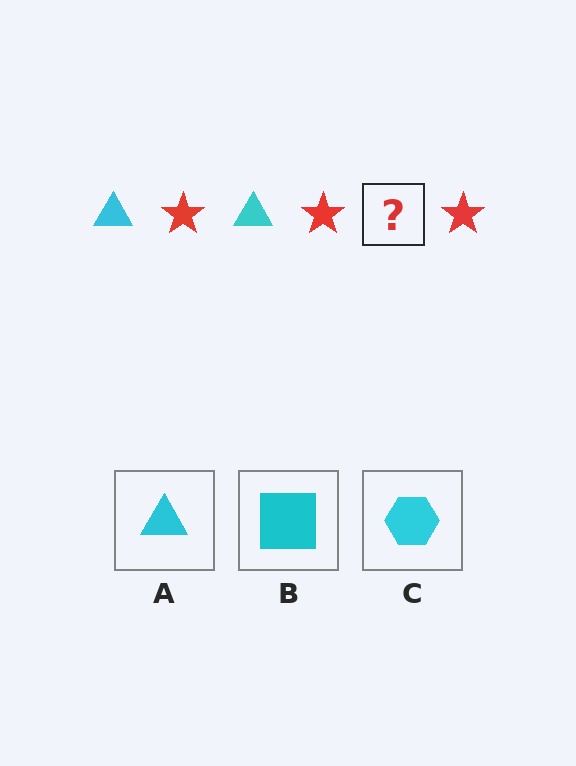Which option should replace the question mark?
Option A.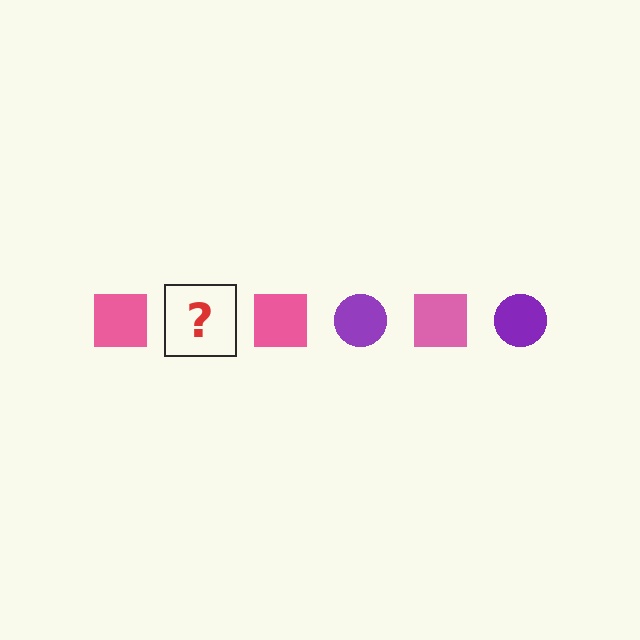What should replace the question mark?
The question mark should be replaced with a purple circle.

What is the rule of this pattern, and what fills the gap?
The rule is that the pattern alternates between pink square and purple circle. The gap should be filled with a purple circle.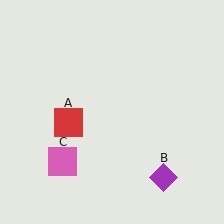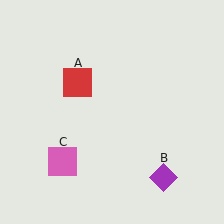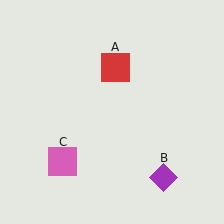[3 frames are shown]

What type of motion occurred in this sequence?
The red square (object A) rotated clockwise around the center of the scene.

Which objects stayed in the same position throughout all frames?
Purple diamond (object B) and pink square (object C) remained stationary.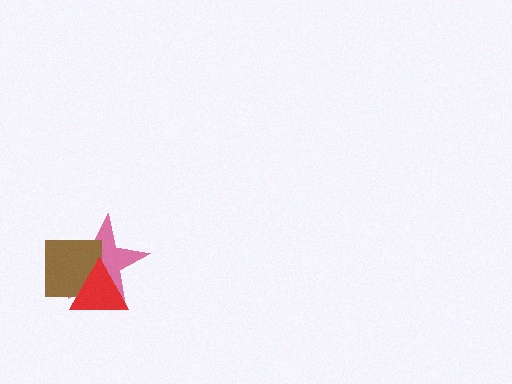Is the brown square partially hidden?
Yes, it is partially covered by another shape.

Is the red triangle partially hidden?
No, no other shape covers it.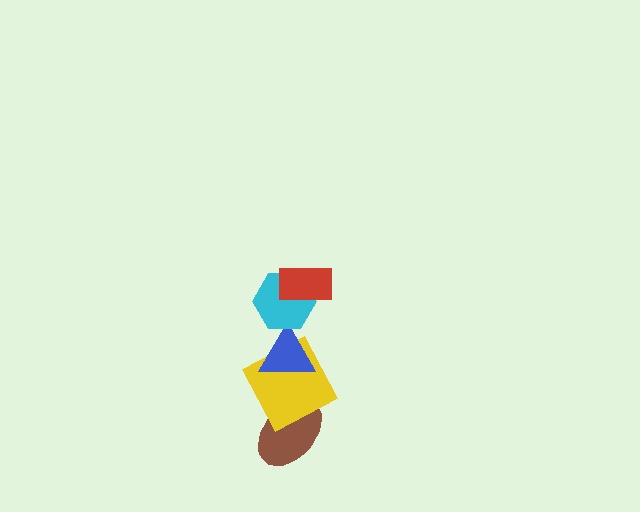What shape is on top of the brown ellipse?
The yellow square is on top of the brown ellipse.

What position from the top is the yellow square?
The yellow square is 4th from the top.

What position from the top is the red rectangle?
The red rectangle is 1st from the top.